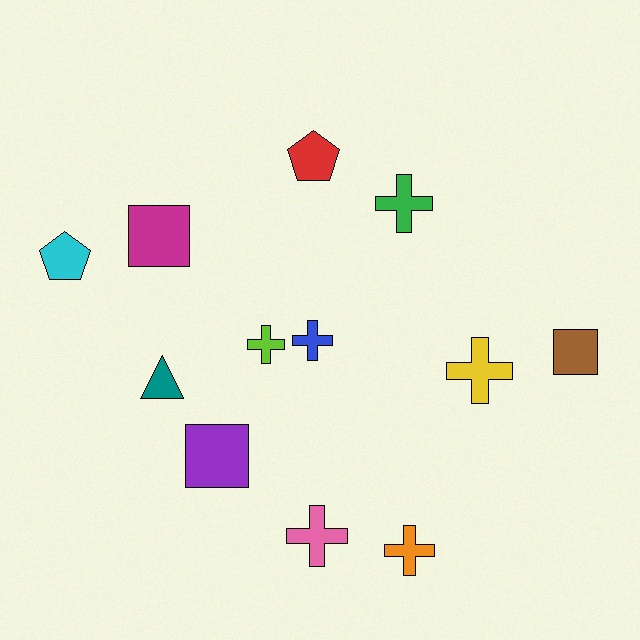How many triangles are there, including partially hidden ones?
There is 1 triangle.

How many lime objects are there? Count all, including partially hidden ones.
There is 1 lime object.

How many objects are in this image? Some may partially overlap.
There are 12 objects.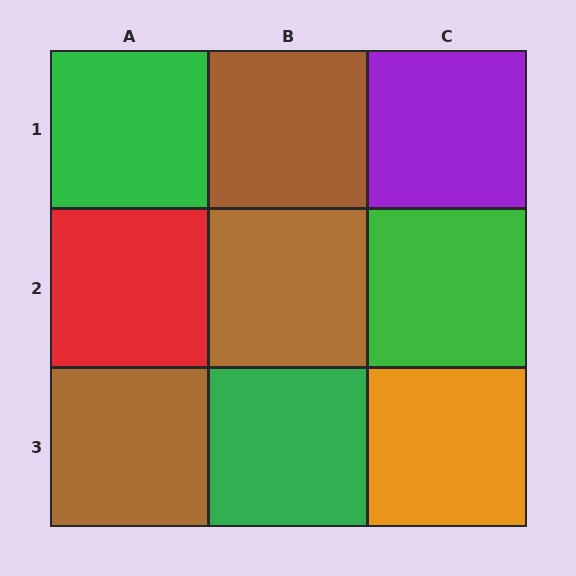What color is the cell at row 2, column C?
Green.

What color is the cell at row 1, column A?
Green.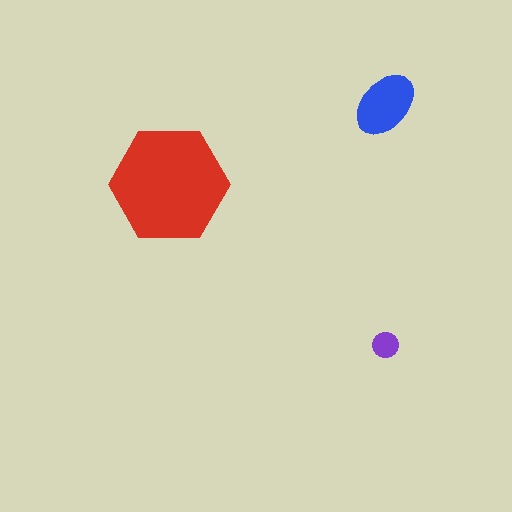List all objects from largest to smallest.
The red hexagon, the blue ellipse, the purple circle.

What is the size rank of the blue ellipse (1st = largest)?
2nd.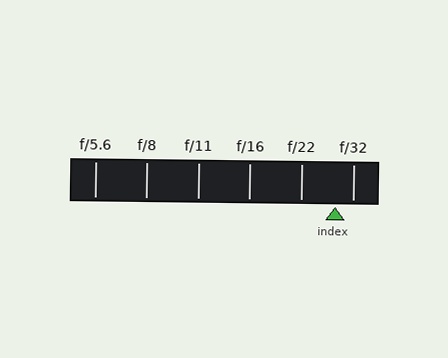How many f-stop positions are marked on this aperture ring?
There are 6 f-stop positions marked.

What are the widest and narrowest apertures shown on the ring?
The widest aperture shown is f/5.6 and the narrowest is f/32.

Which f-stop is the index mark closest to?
The index mark is closest to f/32.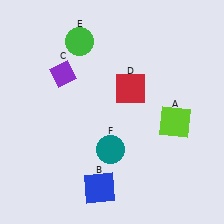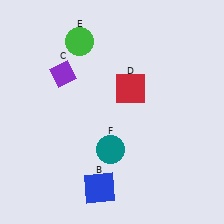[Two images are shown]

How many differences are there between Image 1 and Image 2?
There is 1 difference between the two images.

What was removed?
The lime square (A) was removed in Image 2.